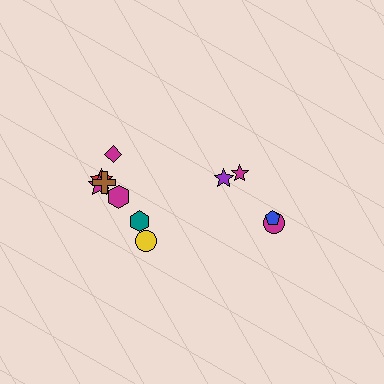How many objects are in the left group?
There are 7 objects.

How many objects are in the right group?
There are 4 objects.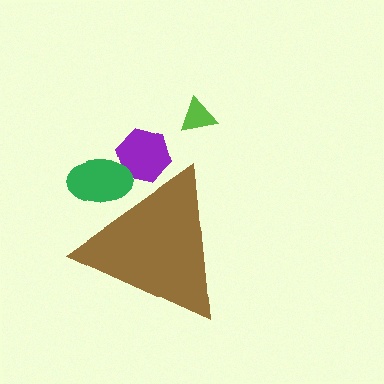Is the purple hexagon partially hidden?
Yes, the purple hexagon is partially hidden behind the brown triangle.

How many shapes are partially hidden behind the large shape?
2 shapes are partially hidden.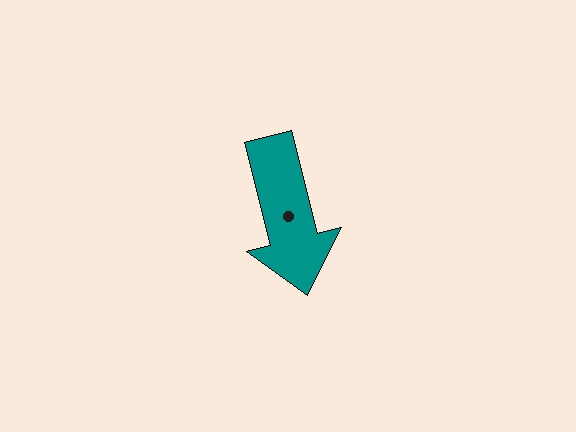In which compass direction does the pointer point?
South.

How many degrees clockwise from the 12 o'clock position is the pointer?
Approximately 166 degrees.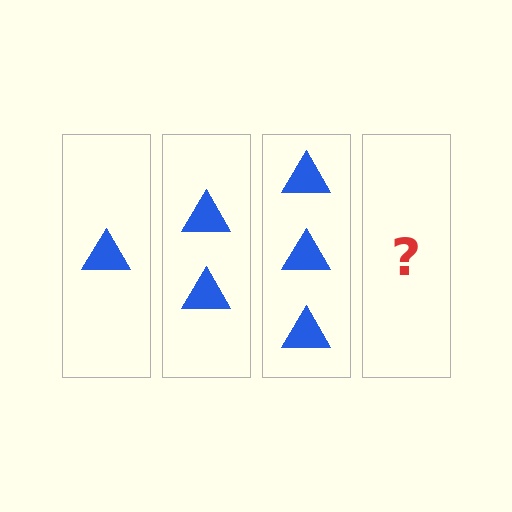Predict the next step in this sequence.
The next step is 4 triangles.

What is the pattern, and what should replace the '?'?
The pattern is that each step adds one more triangle. The '?' should be 4 triangles.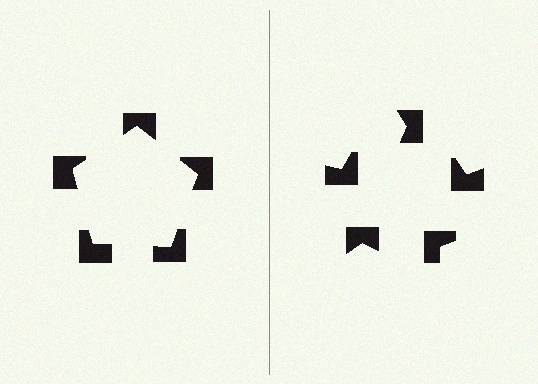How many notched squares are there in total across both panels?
10 — 5 on each side.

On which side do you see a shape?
An illusory pentagon appears on the left side. On the right side the wedge cuts are rotated, so no coherent shape forms.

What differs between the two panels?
The notched squares are positioned identically on both sides; only the wedge orientations differ. On the left they align to a pentagon; on the right they are misaligned.